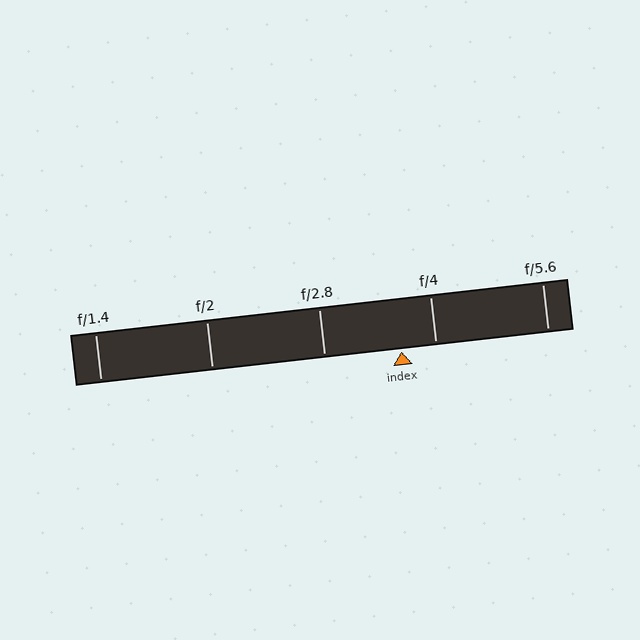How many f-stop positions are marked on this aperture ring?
There are 5 f-stop positions marked.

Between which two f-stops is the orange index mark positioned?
The index mark is between f/2.8 and f/4.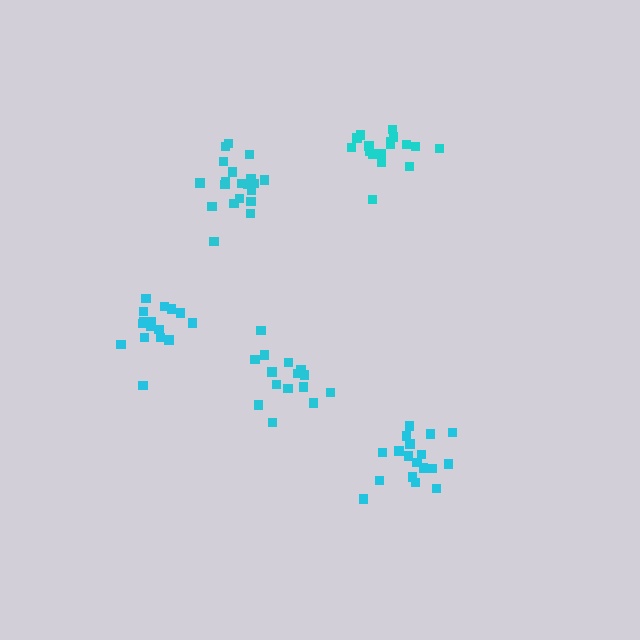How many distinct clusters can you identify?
There are 5 distinct clusters.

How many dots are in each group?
Group 1: 16 dots, Group 2: 15 dots, Group 3: 20 dots, Group 4: 18 dots, Group 5: 17 dots (86 total).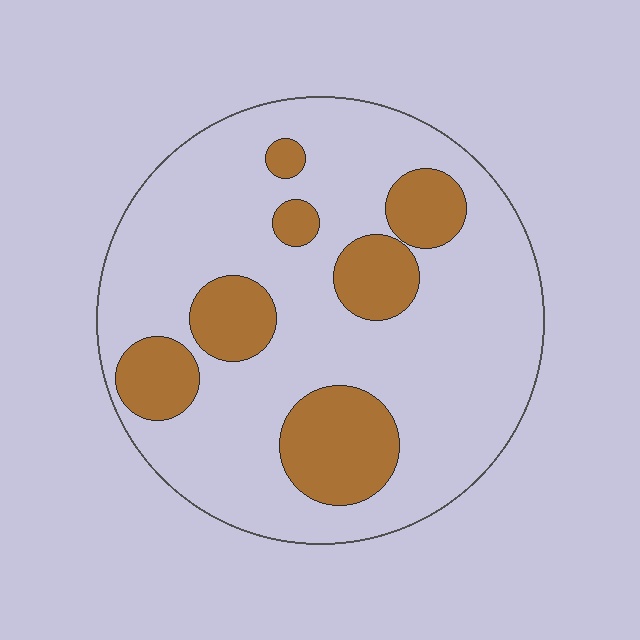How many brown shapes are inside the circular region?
7.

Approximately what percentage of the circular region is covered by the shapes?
Approximately 25%.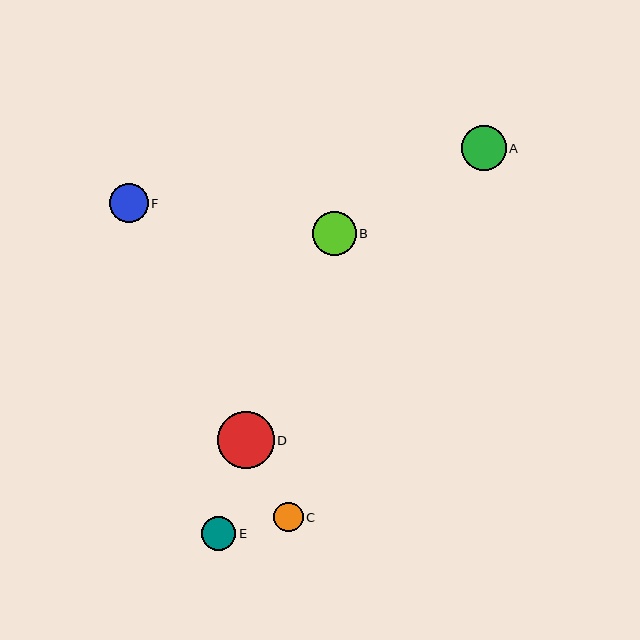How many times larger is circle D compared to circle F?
Circle D is approximately 1.4 times the size of circle F.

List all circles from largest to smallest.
From largest to smallest: D, A, B, F, E, C.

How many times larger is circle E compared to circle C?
Circle E is approximately 1.2 times the size of circle C.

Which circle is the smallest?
Circle C is the smallest with a size of approximately 30 pixels.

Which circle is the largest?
Circle D is the largest with a size of approximately 57 pixels.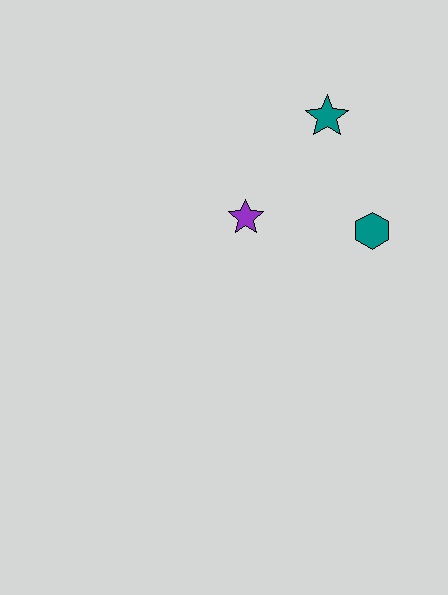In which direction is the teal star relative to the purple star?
The teal star is above the purple star.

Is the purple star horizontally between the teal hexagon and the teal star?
No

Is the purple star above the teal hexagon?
Yes